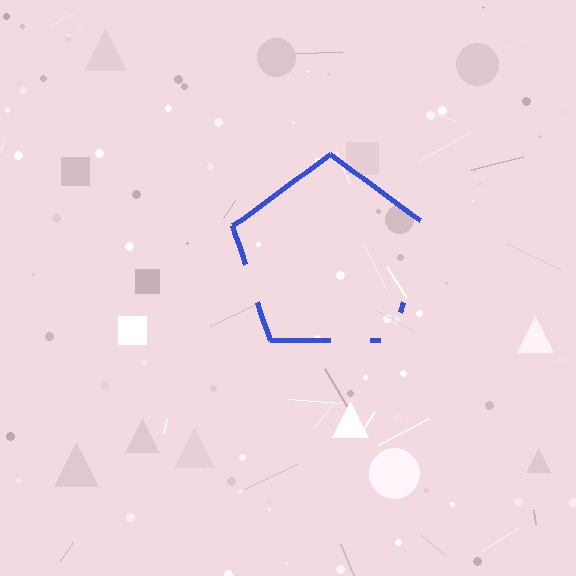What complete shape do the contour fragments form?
The contour fragments form a pentagon.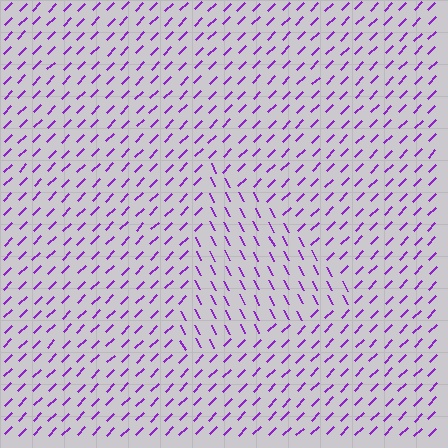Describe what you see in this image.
The image is filled with small purple line segments. A triangle region in the image has lines oriented differently from the surrounding lines, creating a visible texture boundary.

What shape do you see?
I see a triangle.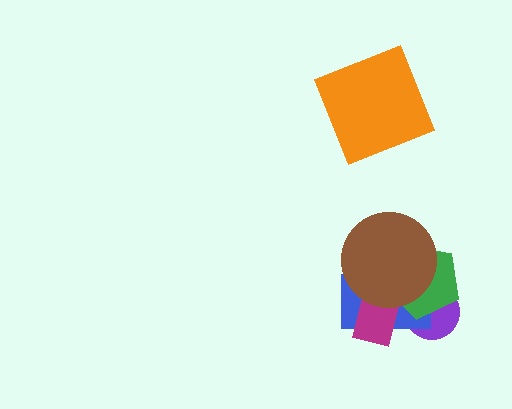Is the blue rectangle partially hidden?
Yes, it is partially covered by another shape.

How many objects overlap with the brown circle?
4 objects overlap with the brown circle.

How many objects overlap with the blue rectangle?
4 objects overlap with the blue rectangle.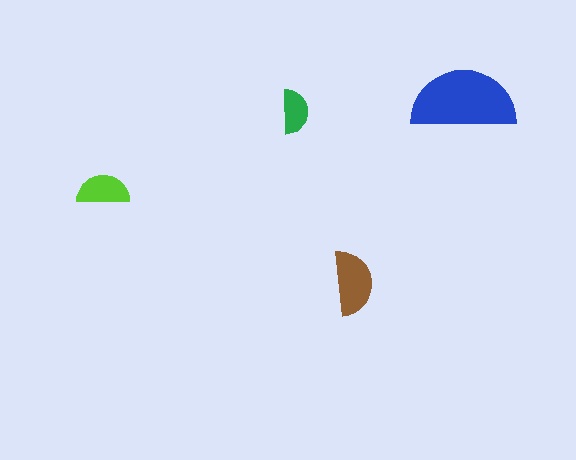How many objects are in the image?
There are 4 objects in the image.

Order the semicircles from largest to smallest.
the blue one, the brown one, the lime one, the green one.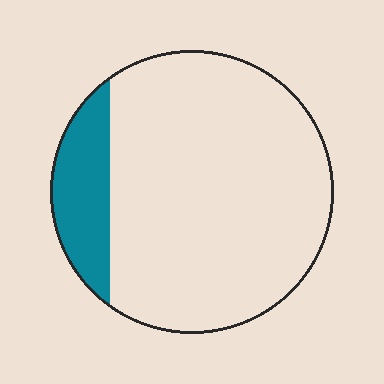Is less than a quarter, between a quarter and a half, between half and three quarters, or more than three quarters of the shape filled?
Less than a quarter.